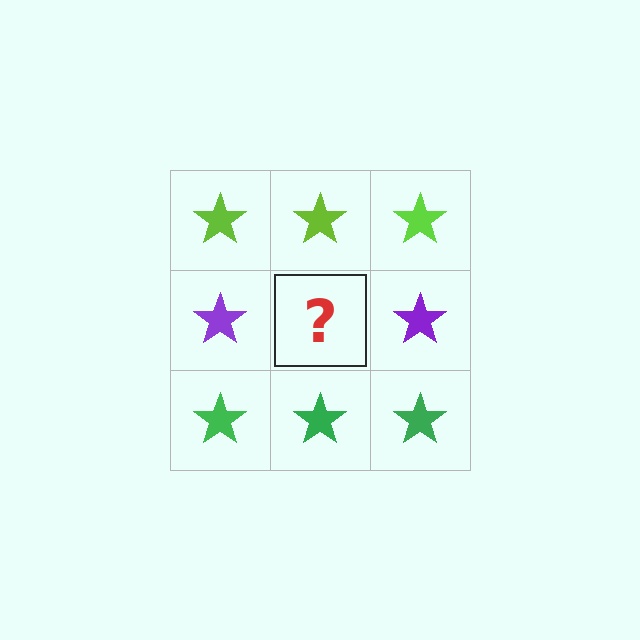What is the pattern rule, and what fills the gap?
The rule is that each row has a consistent color. The gap should be filled with a purple star.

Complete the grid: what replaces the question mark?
The question mark should be replaced with a purple star.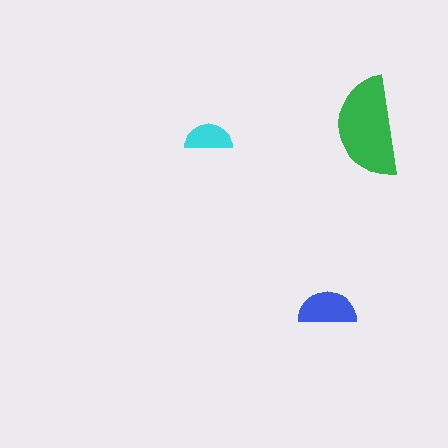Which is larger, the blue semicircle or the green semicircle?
The green one.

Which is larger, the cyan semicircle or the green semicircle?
The green one.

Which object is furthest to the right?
The green semicircle is rightmost.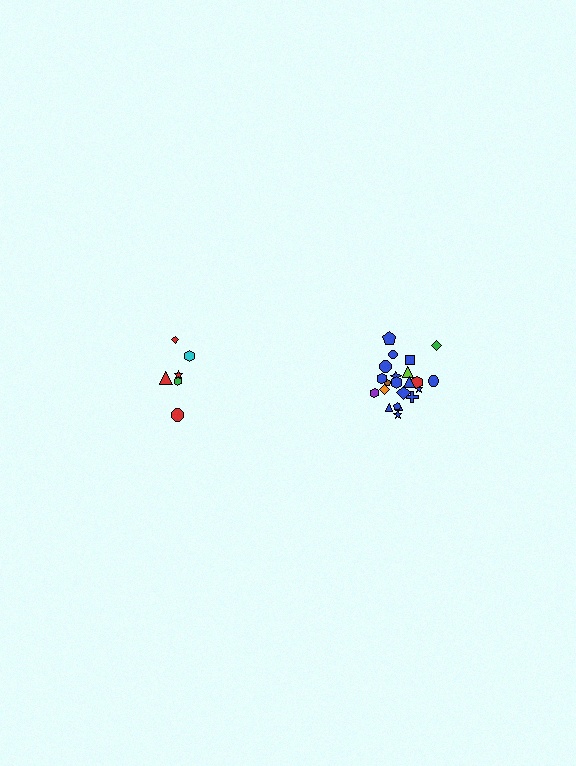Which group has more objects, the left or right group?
The right group.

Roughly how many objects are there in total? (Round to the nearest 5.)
Roughly 30 objects in total.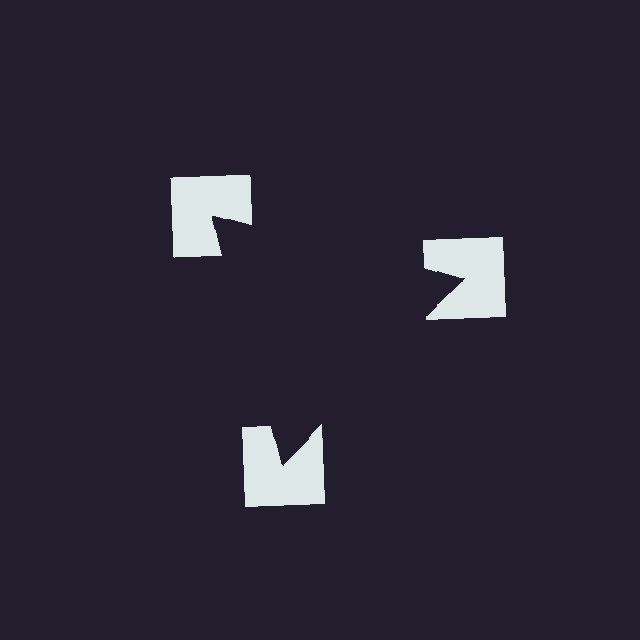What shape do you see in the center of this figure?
An illusory triangle — its edges are inferred from the aligned wedge cuts in the notched squares, not physically drawn.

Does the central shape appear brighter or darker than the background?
It typically appears slightly darker than the background, even though no actual brightness change is drawn.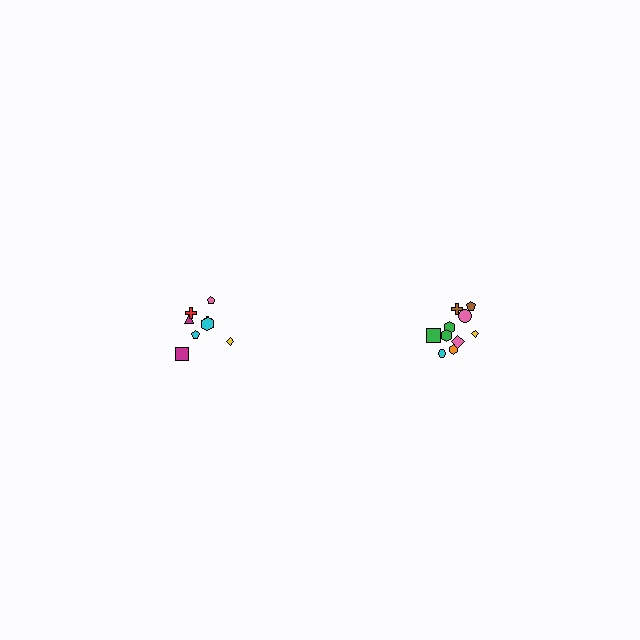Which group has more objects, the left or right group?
The right group.